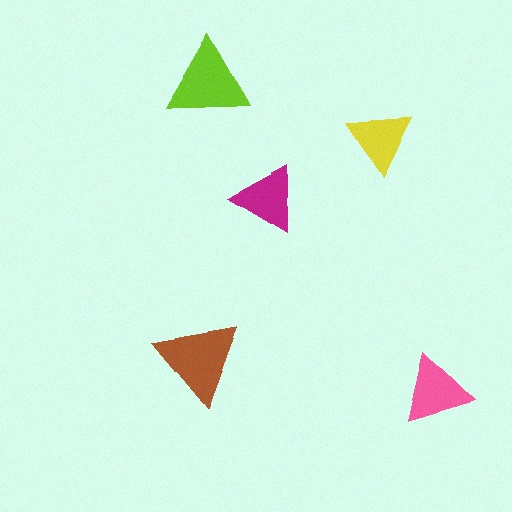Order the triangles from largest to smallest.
the brown one, the lime one, the pink one, the magenta one, the yellow one.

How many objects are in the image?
There are 5 objects in the image.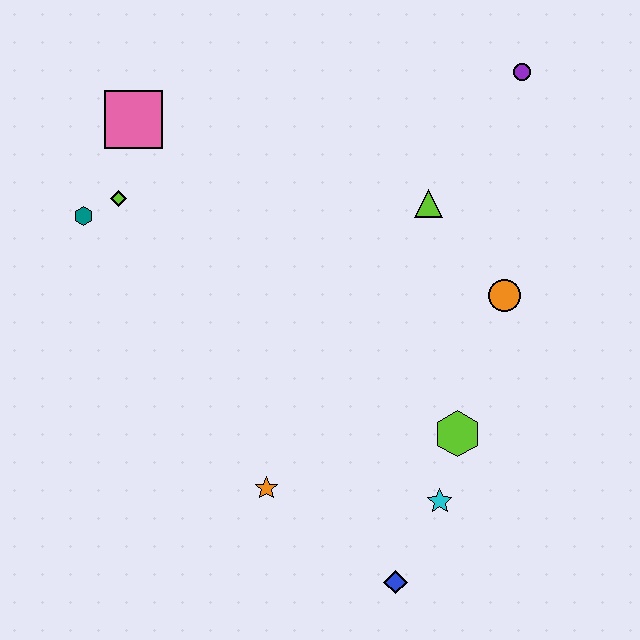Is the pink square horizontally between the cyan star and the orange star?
No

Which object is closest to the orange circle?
The lime triangle is closest to the orange circle.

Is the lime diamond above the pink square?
No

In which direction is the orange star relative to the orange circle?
The orange star is to the left of the orange circle.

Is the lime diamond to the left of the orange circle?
Yes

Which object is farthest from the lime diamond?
The blue diamond is farthest from the lime diamond.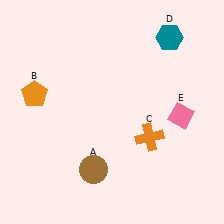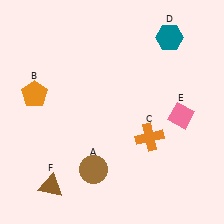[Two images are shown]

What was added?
A brown triangle (F) was added in Image 2.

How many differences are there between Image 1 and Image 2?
There is 1 difference between the two images.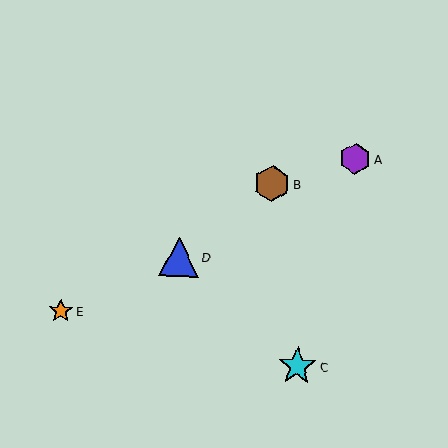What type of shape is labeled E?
Shape E is an orange star.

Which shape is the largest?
The blue triangle (labeled D) is the largest.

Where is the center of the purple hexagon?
The center of the purple hexagon is at (355, 159).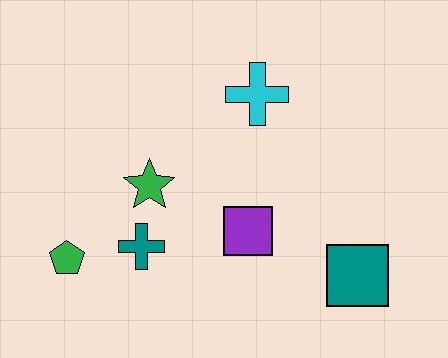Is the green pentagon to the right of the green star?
No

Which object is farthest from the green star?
The teal square is farthest from the green star.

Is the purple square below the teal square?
No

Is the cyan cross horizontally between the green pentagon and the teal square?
Yes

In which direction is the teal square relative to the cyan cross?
The teal square is below the cyan cross.